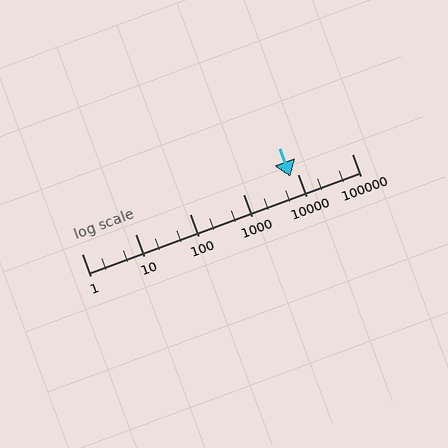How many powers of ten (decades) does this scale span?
The scale spans 5 decades, from 1 to 100000.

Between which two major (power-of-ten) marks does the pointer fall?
The pointer is between 1000 and 10000.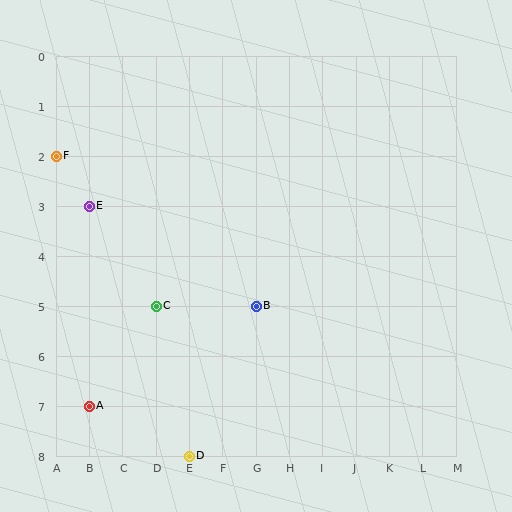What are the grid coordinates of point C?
Point C is at grid coordinates (D, 5).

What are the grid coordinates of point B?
Point B is at grid coordinates (G, 5).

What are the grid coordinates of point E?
Point E is at grid coordinates (B, 3).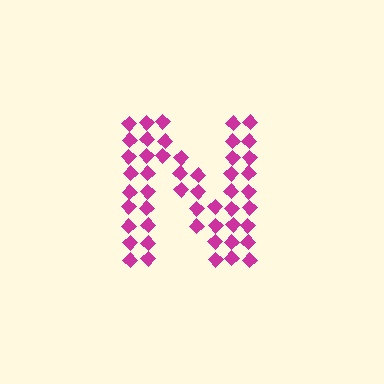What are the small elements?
The small elements are diamonds.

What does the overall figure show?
The overall figure shows the letter N.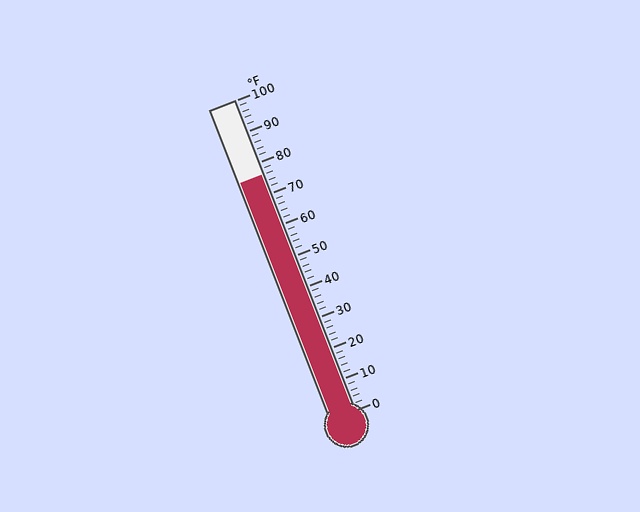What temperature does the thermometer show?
The thermometer shows approximately 76°F.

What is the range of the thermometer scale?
The thermometer scale ranges from 0°F to 100°F.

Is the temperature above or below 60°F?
The temperature is above 60°F.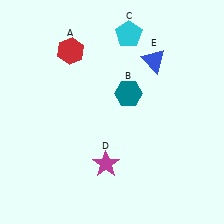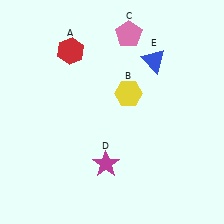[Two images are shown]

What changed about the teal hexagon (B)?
In Image 1, B is teal. In Image 2, it changed to yellow.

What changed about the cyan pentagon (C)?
In Image 1, C is cyan. In Image 2, it changed to pink.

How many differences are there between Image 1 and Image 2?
There are 2 differences between the two images.